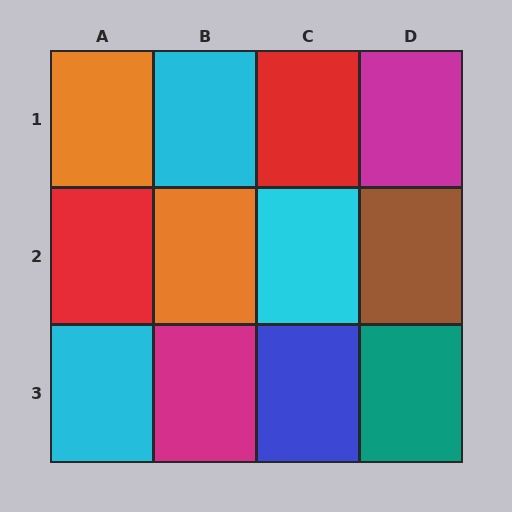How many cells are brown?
1 cell is brown.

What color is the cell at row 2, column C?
Cyan.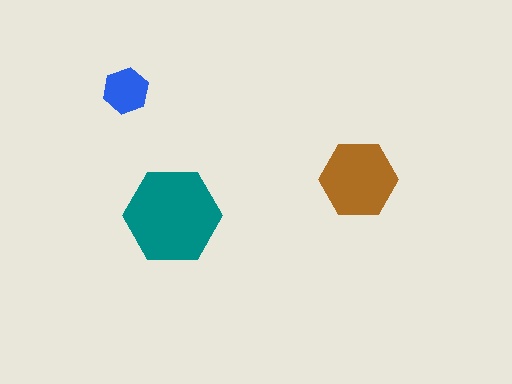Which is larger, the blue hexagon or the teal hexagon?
The teal one.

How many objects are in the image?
There are 3 objects in the image.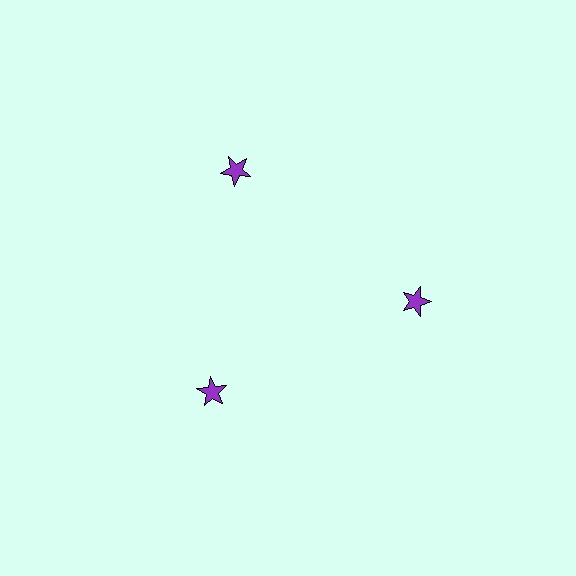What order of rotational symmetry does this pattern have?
This pattern has 3-fold rotational symmetry.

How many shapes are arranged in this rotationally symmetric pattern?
There are 3 shapes, arranged in 3 groups of 1.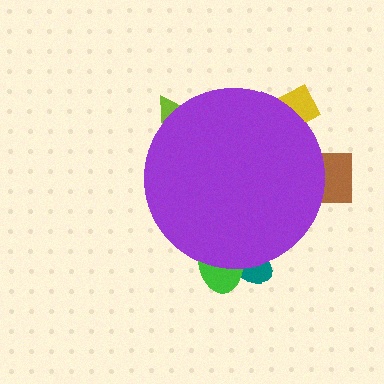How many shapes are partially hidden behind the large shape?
5 shapes are partially hidden.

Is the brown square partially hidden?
Yes, the brown square is partially hidden behind the purple circle.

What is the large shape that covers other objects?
A purple circle.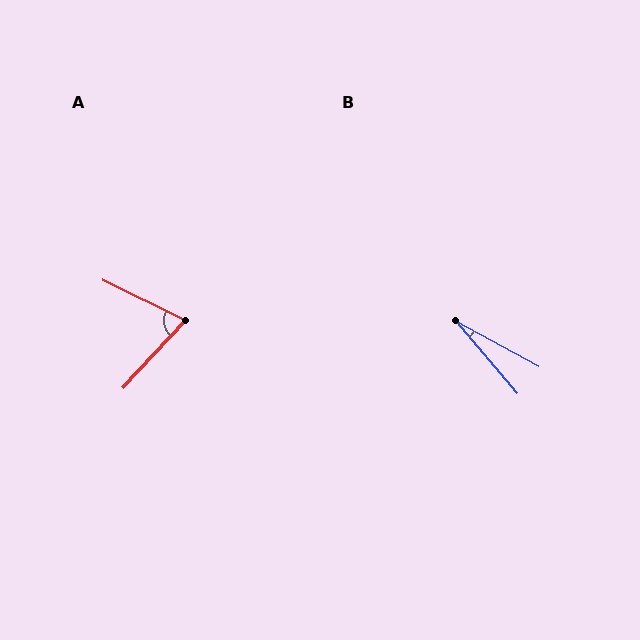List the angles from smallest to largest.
B (21°), A (74°).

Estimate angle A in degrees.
Approximately 74 degrees.